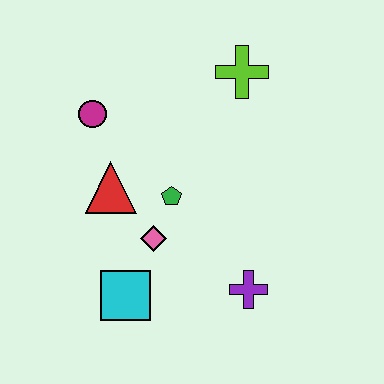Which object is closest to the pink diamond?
The green pentagon is closest to the pink diamond.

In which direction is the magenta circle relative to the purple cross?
The magenta circle is above the purple cross.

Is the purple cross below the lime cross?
Yes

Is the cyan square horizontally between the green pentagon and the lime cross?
No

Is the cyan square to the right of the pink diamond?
No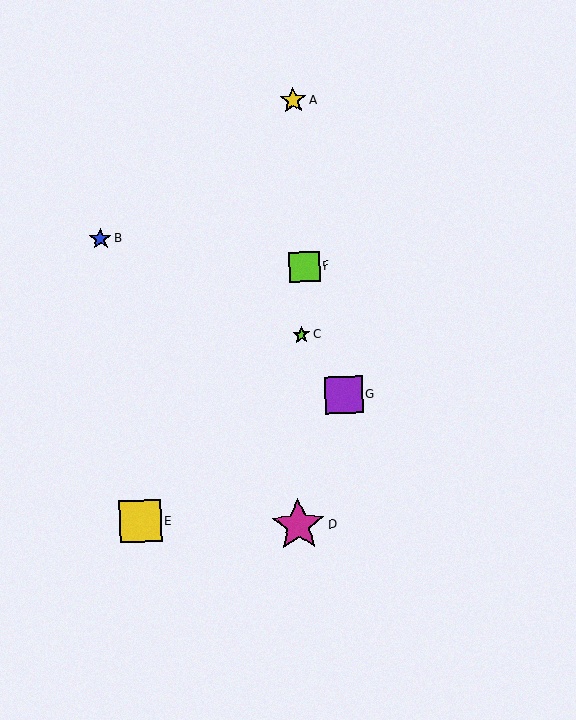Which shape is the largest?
The magenta star (labeled D) is the largest.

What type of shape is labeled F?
Shape F is a lime square.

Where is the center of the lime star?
The center of the lime star is at (301, 335).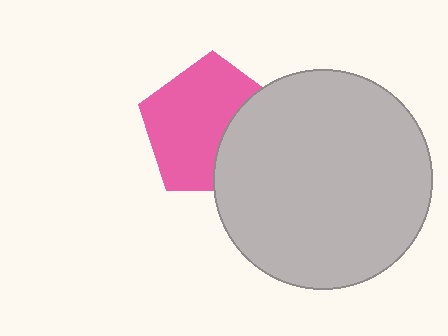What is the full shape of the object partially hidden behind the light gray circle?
The partially hidden object is a pink pentagon.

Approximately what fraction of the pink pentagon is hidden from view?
Roughly 33% of the pink pentagon is hidden behind the light gray circle.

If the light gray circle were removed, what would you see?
You would see the complete pink pentagon.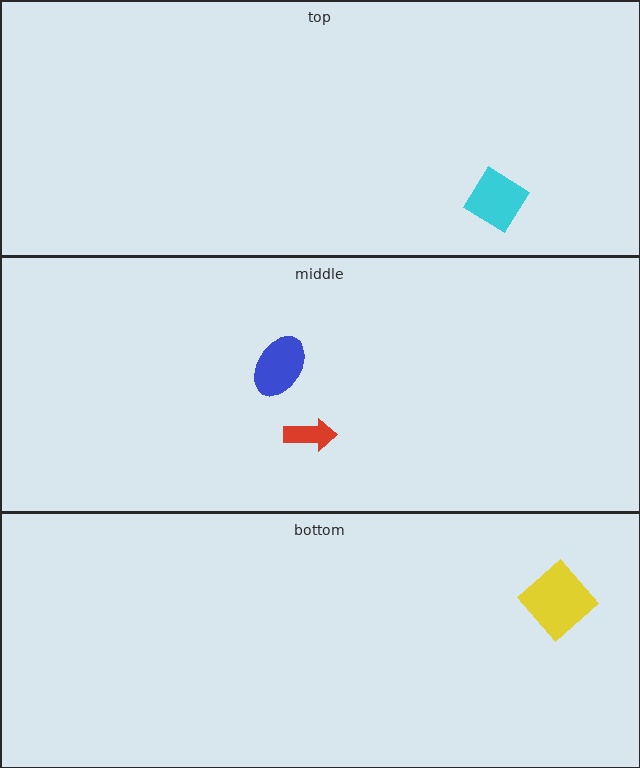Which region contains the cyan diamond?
The top region.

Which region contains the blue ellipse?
The middle region.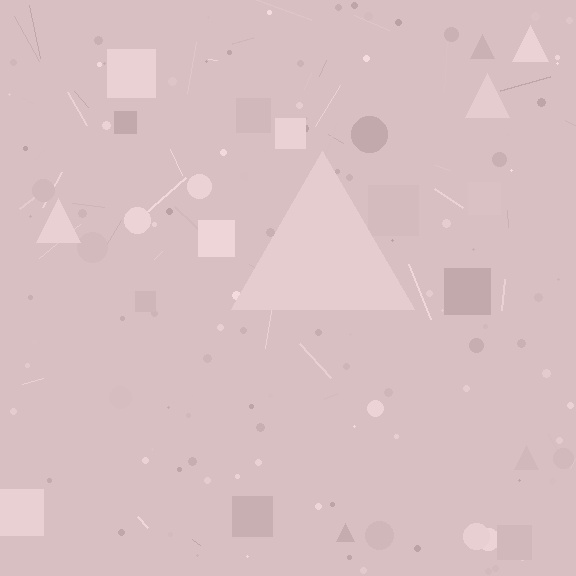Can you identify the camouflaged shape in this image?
The camouflaged shape is a triangle.